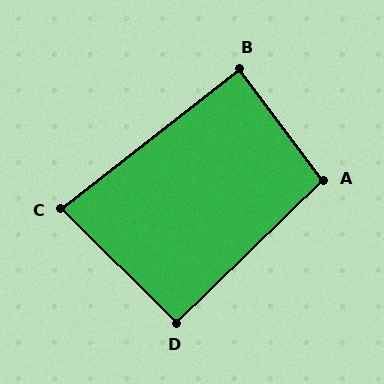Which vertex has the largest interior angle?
A, at approximately 97 degrees.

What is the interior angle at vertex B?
Approximately 89 degrees (approximately right).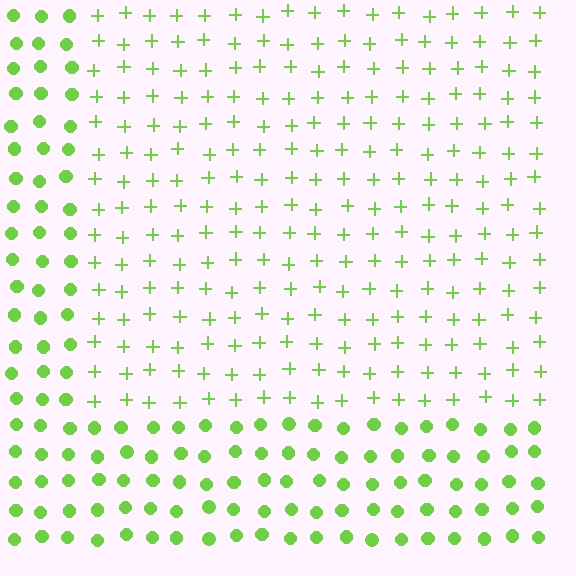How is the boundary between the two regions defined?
The boundary is defined by a change in element shape: plus signs inside vs. circles outside. All elements share the same color and spacing.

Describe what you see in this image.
The image is filled with small lime elements arranged in a uniform grid. A rectangle-shaped region contains plus signs, while the surrounding area contains circles. The boundary is defined purely by the change in element shape.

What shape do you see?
I see a rectangle.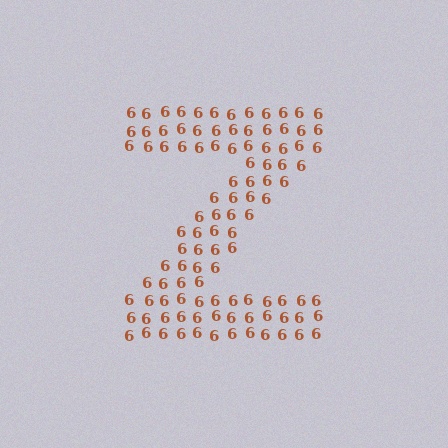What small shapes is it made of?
It is made of small digit 6's.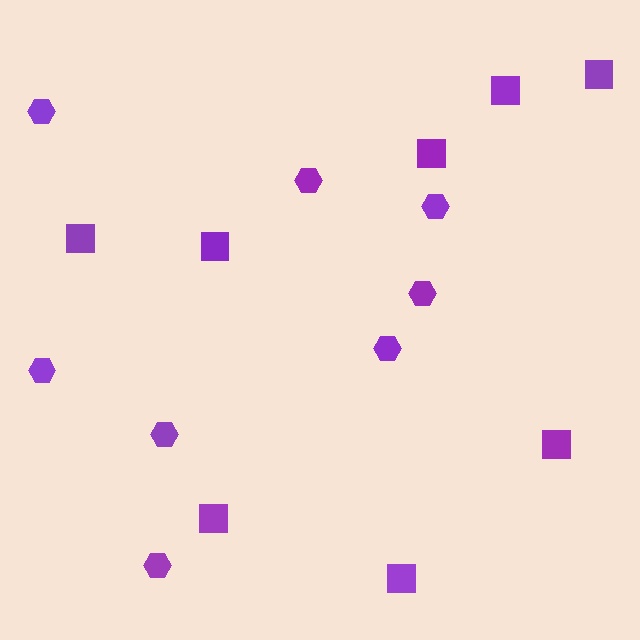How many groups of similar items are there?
There are 2 groups: one group of squares (8) and one group of hexagons (8).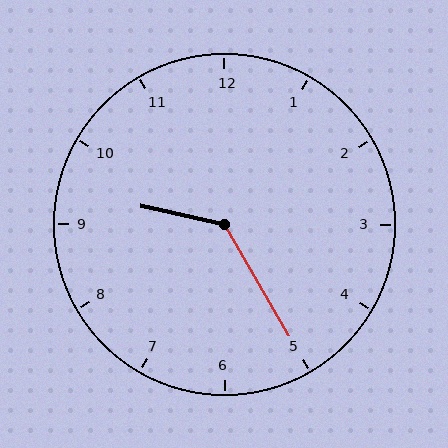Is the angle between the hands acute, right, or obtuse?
It is obtuse.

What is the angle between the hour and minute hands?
Approximately 132 degrees.